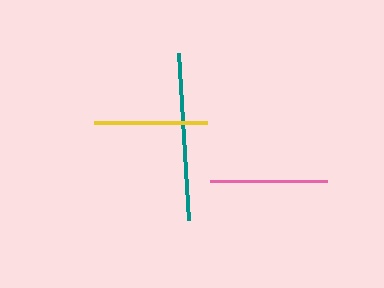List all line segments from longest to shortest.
From longest to shortest: teal, pink, yellow.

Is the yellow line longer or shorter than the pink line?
The pink line is longer than the yellow line.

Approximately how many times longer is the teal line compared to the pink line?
The teal line is approximately 1.4 times the length of the pink line.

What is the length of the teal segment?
The teal segment is approximately 167 pixels long.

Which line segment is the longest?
The teal line is the longest at approximately 167 pixels.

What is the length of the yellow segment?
The yellow segment is approximately 113 pixels long.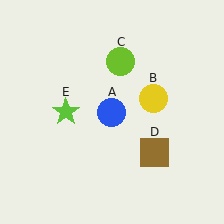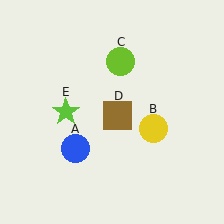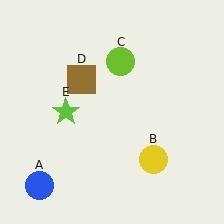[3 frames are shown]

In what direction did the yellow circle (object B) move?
The yellow circle (object B) moved down.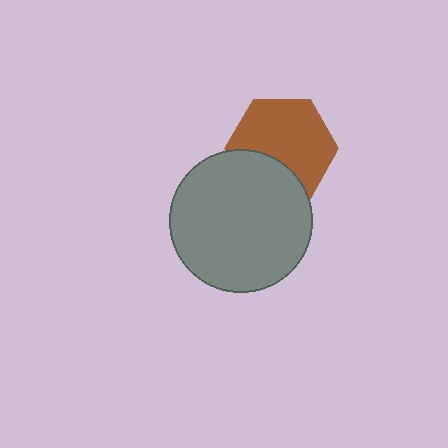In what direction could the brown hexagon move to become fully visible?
The brown hexagon could move up. That would shift it out from behind the gray circle entirely.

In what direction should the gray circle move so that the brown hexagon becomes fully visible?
The gray circle should move down. That is the shortest direction to clear the overlap and leave the brown hexagon fully visible.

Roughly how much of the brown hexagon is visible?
Most of it is visible (roughly 69%).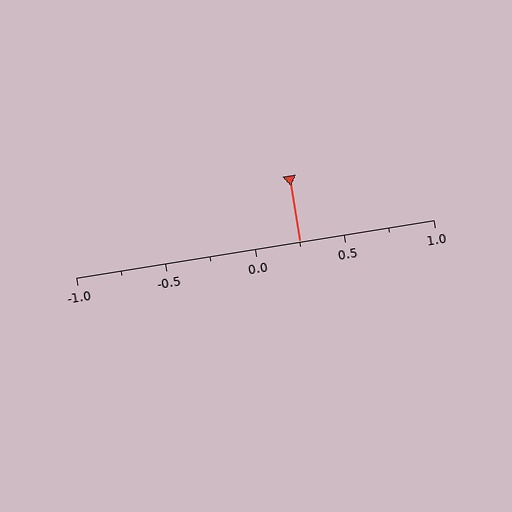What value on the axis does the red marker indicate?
The marker indicates approximately 0.25.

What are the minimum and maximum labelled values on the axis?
The axis runs from -1.0 to 1.0.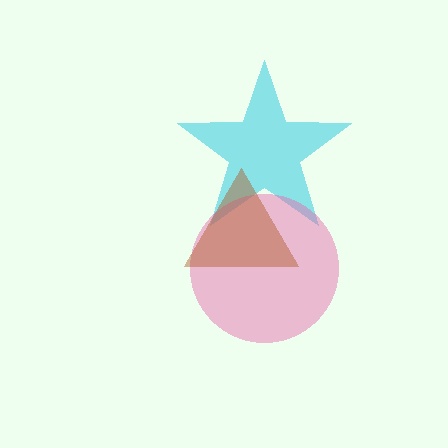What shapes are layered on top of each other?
The layered shapes are: a cyan star, a pink circle, a brown triangle.